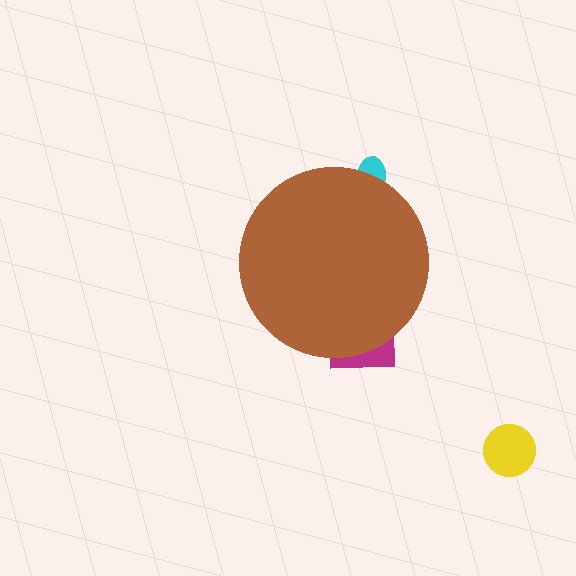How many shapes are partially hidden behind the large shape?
2 shapes are partially hidden.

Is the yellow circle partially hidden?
No, the yellow circle is fully visible.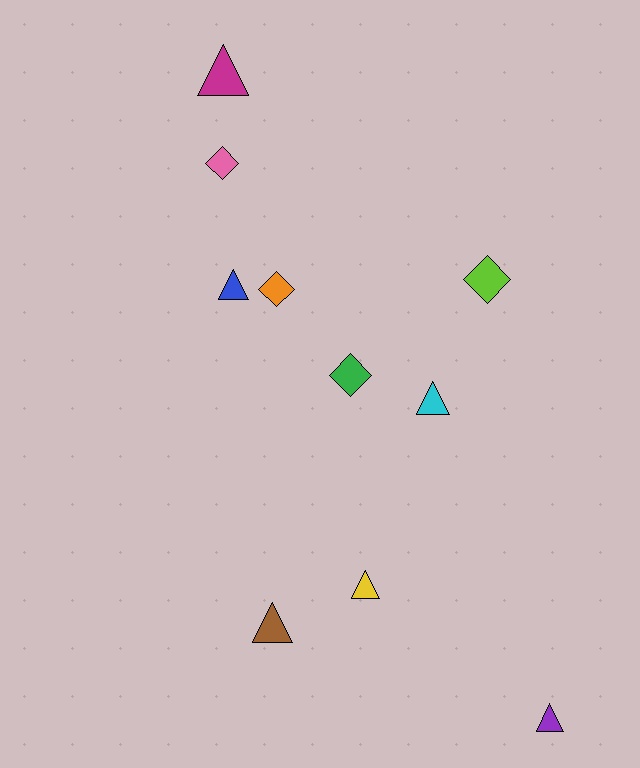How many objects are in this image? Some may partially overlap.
There are 10 objects.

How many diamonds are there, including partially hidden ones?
There are 4 diamonds.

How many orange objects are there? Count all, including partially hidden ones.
There is 1 orange object.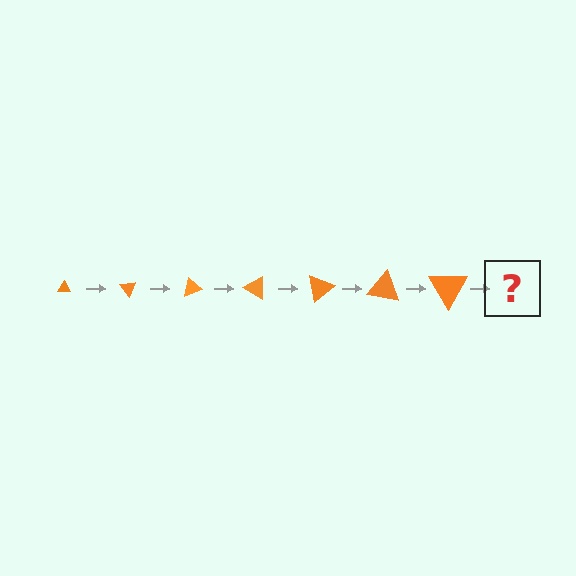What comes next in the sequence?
The next element should be a triangle, larger than the previous one and rotated 350 degrees from the start.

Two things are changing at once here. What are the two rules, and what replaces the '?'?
The two rules are that the triangle grows larger each step and it rotates 50 degrees each step. The '?' should be a triangle, larger than the previous one and rotated 350 degrees from the start.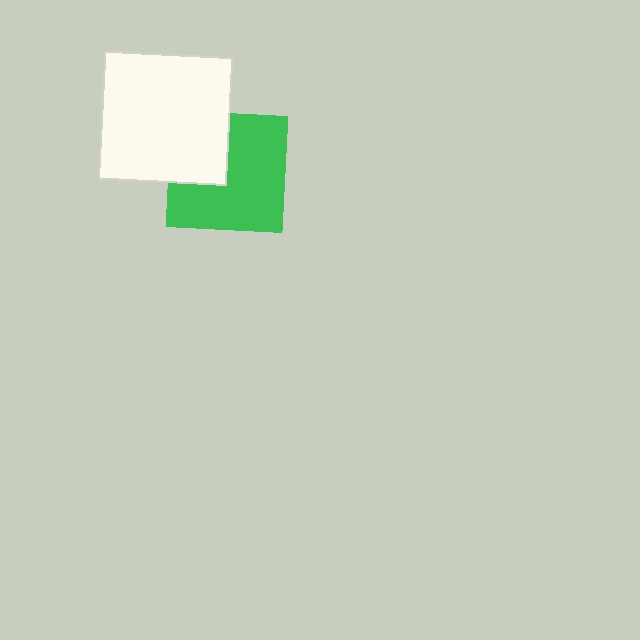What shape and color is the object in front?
The object in front is a white square.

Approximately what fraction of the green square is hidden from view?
Roughly 31% of the green square is hidden behind the white square.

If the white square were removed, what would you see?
You would see the complete green square.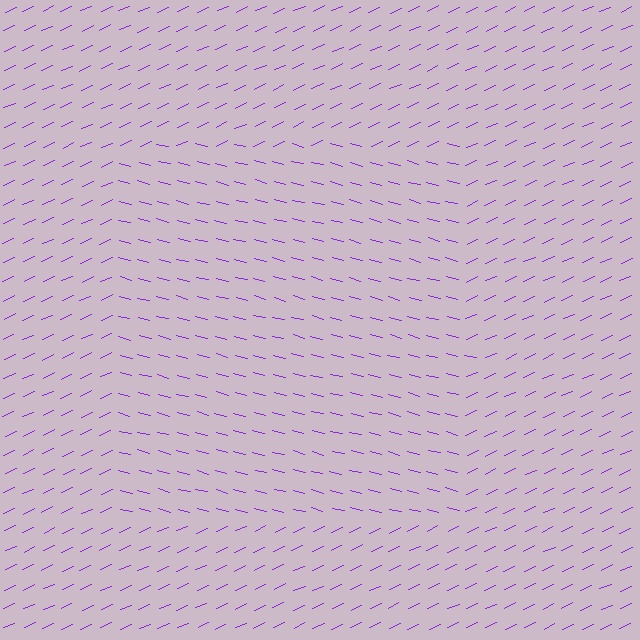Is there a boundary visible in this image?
Yes, there is a texture boundary formed by a change in line orientation.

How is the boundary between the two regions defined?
The boundary is defined purely by a change in line orientation (approximately 39 degrees difference). All lines are the same color and thickness.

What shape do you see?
I see a rectangle.